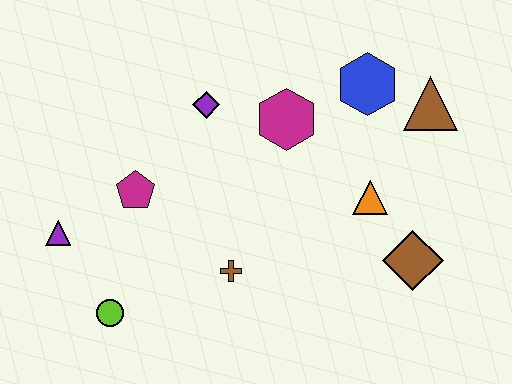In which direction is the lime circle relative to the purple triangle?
The lime circle is below the purple triangle.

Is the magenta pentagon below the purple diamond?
Yes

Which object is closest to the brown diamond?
The orange triangle is closest to the brown diamond.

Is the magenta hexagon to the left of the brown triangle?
Yes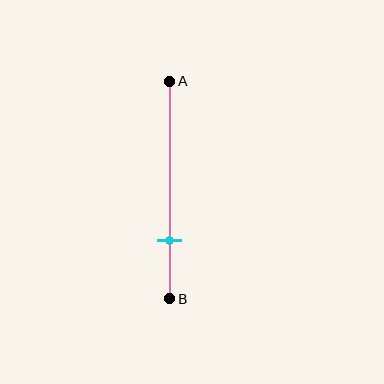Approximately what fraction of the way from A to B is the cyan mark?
The cyan mark is approximately 75% of the way from A to B.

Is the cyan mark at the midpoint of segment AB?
No, the mark is at about 75% from A, not at the 50% midpoint.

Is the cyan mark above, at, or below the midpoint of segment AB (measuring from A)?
The cyan mark is below the midpoint of segment AB.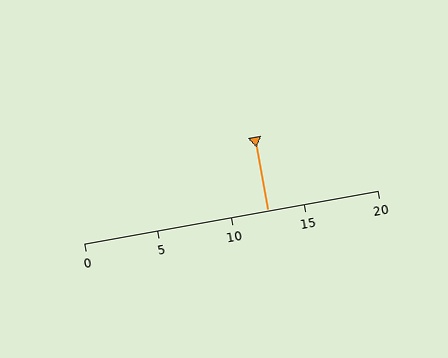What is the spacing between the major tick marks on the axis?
The major ticks are spaced 5 apart.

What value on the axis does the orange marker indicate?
The marker indicates approximately 12.5.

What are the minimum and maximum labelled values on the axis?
The axis runs from 0 to 20.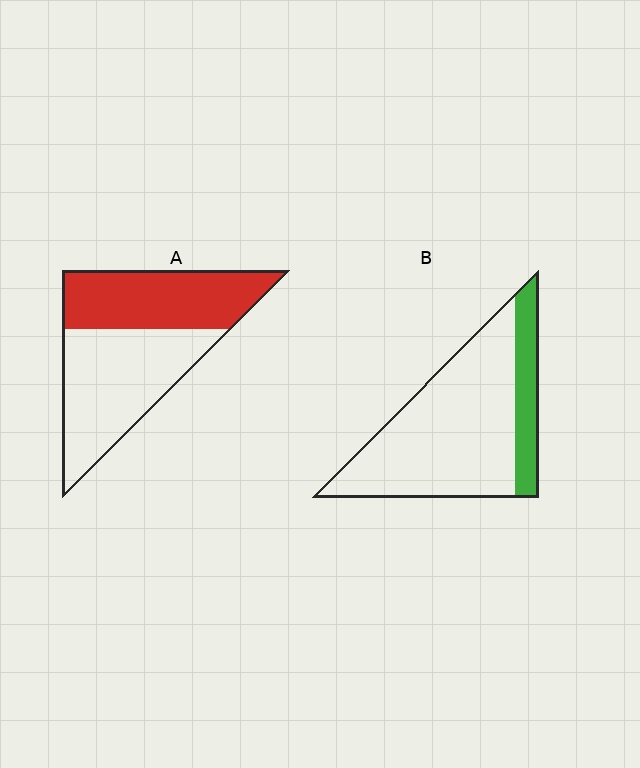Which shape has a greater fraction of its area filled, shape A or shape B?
Shape A.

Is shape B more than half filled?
No.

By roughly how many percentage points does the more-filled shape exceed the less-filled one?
By roughly 25 percentage points (A over B).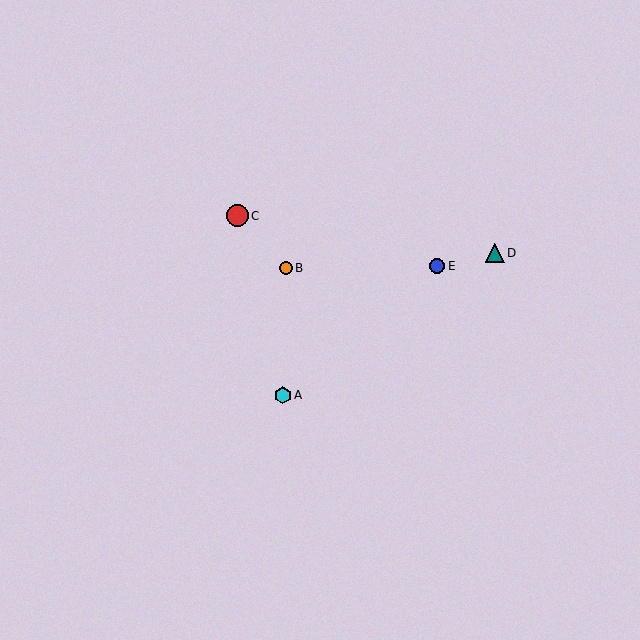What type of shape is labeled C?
Shape C is a red circle.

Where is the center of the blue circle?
The center of the blue circle is at (437, 266).